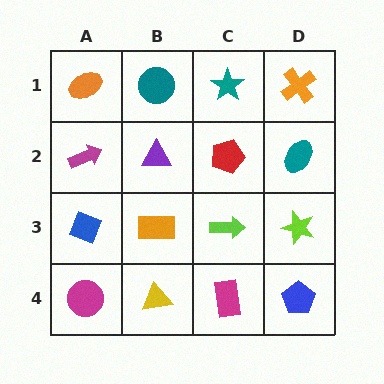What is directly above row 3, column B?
A purple triangle.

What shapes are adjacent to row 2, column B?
A teal circle (row 1, column B), an orange rectangle (row 3, column B), a magenta arrow (row 2, column A), a red pentagon (row 2, column C).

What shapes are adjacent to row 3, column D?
A teal ellipse (row 2, column D), a blue pentagon (row 4, column D), a lime arrow (row 3, column C).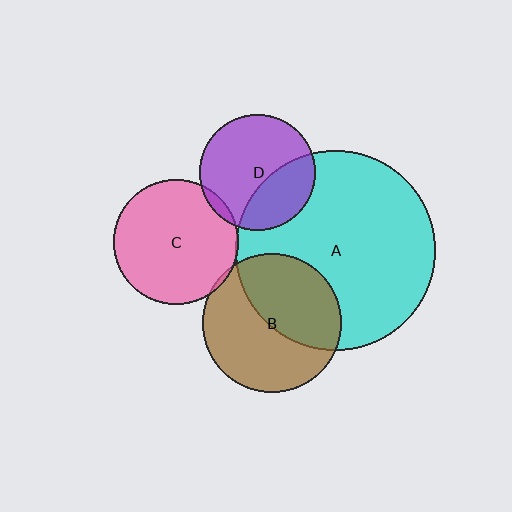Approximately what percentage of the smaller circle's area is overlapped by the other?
Approximately 5%.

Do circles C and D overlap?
Yes.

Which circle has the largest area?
Circle A (cyan).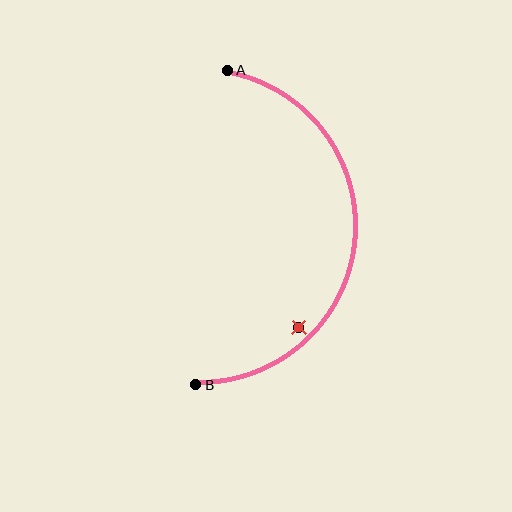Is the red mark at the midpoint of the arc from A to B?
No — the red mark does not lie on the arc at all. It sits slightly inside the curve.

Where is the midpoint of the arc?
The arc midpoint is the point on the curve farthest from the straight line joining A and B. It sits to the right of that line.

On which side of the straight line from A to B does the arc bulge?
The arc bulges to the right of the straight line connecting A and B.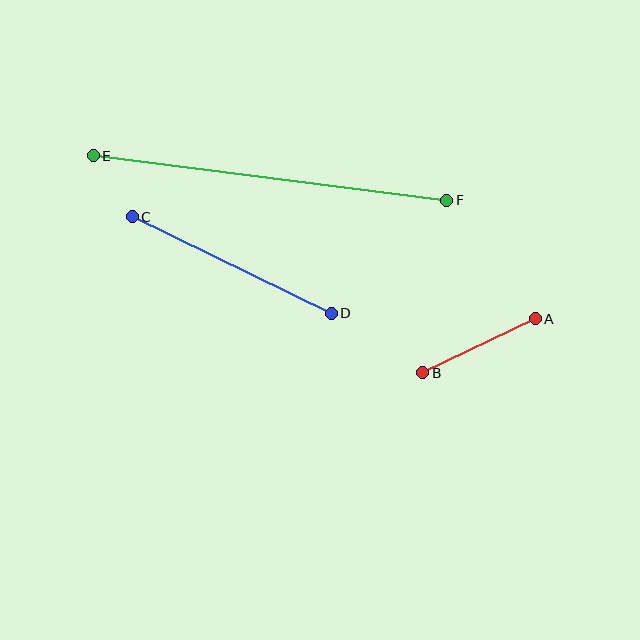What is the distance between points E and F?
The distance is approximately 357 pixels.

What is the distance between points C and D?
The distance is approximately 221 pixels.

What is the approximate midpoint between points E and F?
The midpoint is at approximately (270, 178) pixels.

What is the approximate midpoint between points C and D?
The midpoint is at approximately (232, 265) pixels.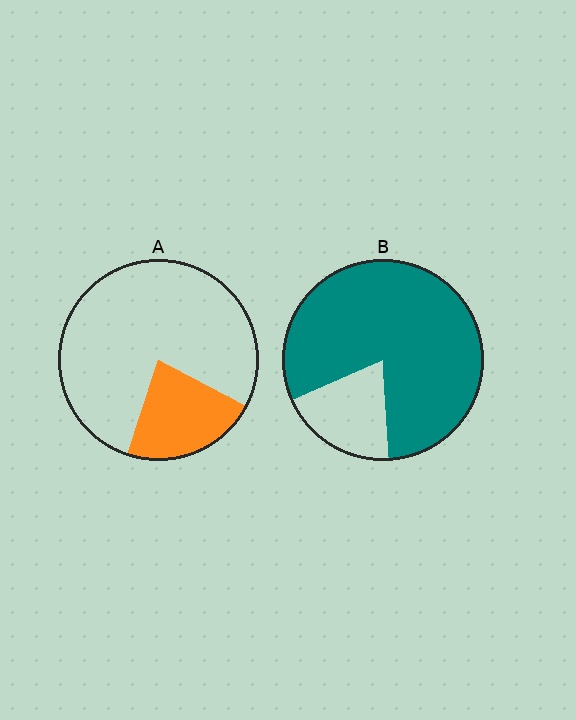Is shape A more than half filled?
No.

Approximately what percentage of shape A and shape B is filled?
A is approximately 25% and B is approximately 80%.